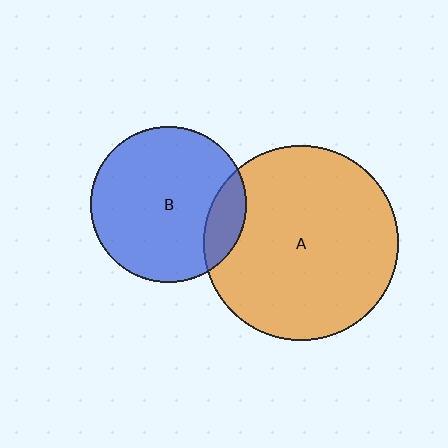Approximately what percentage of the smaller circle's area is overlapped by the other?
Approximately 15%.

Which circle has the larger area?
Circle A (orange).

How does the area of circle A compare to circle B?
Approximately 1.6 times.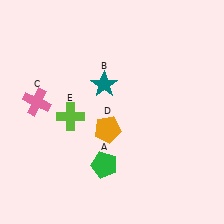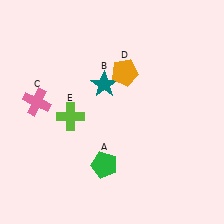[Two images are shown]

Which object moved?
The orange pentagon (D) moved up.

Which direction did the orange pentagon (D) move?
The orange pentagon (D) moved up.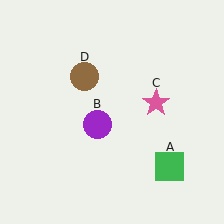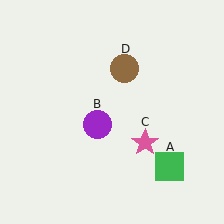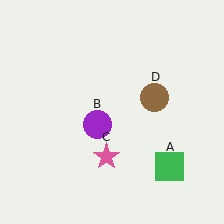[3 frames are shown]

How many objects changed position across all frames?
2 objects changed position: pink star (object C), brown circle (object D).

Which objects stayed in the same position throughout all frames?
Green square (object A) and purple circle (object B) remained stationary.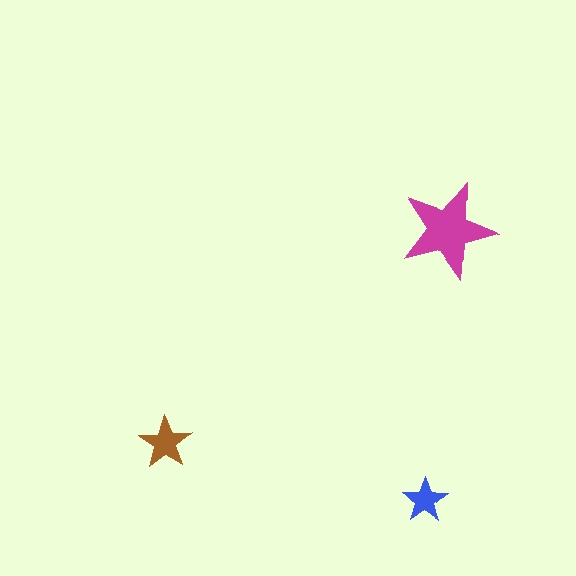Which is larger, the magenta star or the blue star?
The magenta one.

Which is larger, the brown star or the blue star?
The brown one.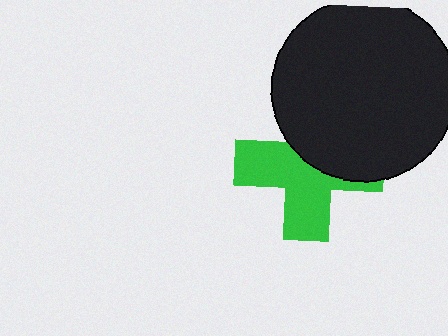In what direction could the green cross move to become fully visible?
The green cross could move down. That would shift it out from behind the black circle entirely.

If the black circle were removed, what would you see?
You would see the complete green cross.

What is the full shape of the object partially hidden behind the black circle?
The partially hidden object is a green cross.